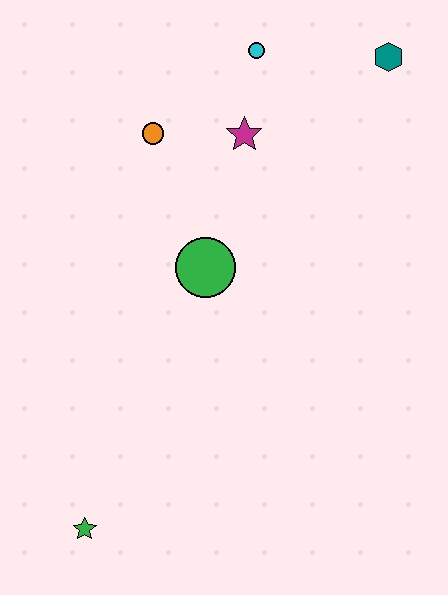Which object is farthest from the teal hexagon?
The green star is farthest from the teal hexagon.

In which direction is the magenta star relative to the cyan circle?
The magenta star is below the cyan circle.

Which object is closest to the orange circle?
The magenta star is closest to the orange circle.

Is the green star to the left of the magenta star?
Yes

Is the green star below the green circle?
Yes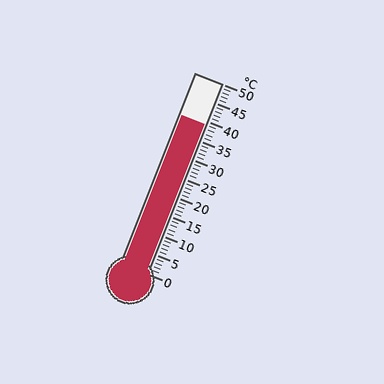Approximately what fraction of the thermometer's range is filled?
The thermometer is filled to approximately 80% of its range.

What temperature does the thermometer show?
The thermometer shows approximately 39°C.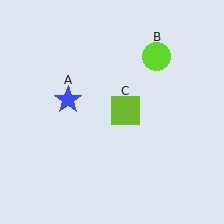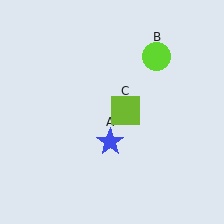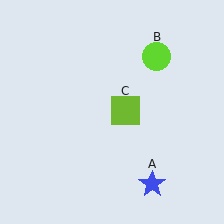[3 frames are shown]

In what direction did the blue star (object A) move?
The blue star (object A) moved down and to the right.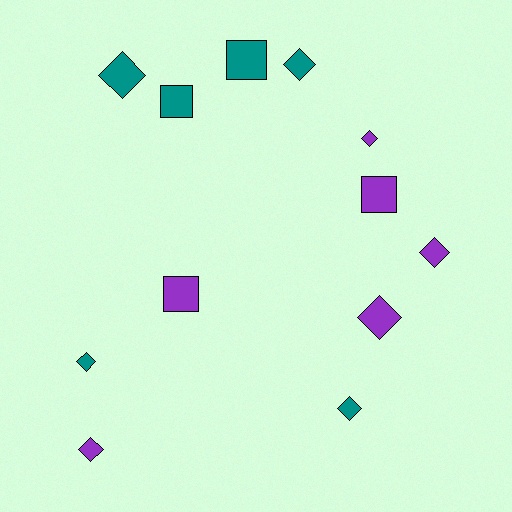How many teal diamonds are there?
There are 4 teal diamonds.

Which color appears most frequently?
Teal, with 6 objects.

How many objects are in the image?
There are 12 objects.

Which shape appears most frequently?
Diamond, with 8 objects.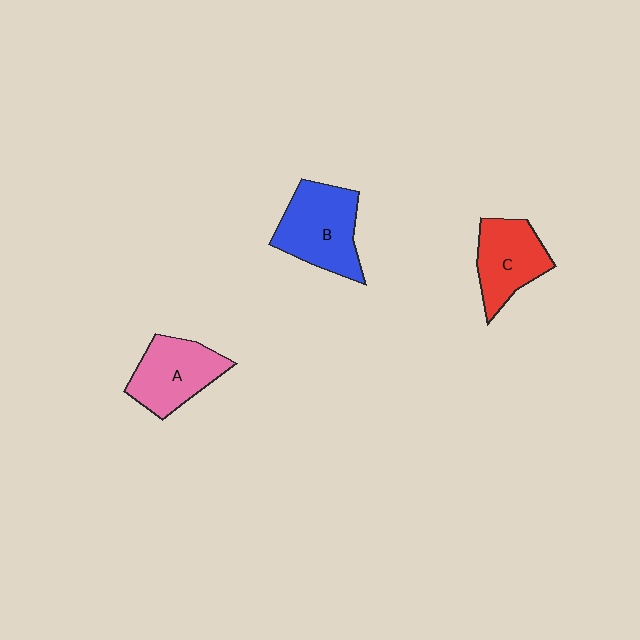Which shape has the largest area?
Shape B (blue).